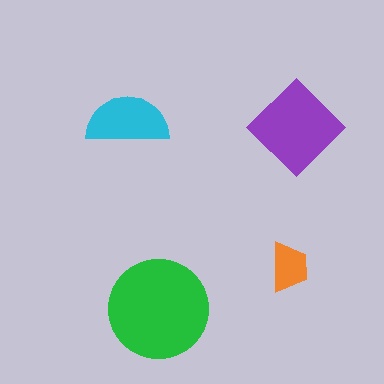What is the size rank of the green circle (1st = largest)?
1st.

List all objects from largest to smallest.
The green circle, the purple diamond, the cyan semicircle, the orange trapezoid.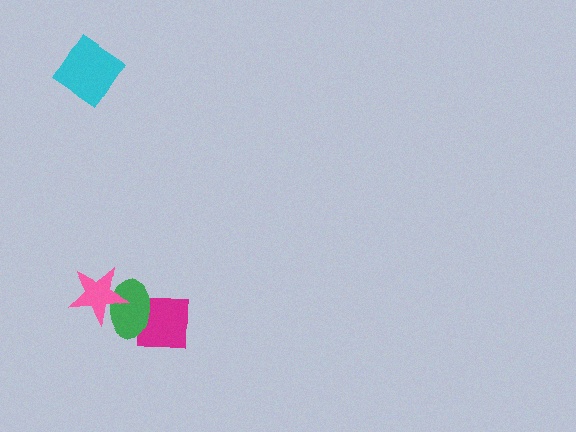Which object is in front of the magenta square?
The green ellipse is in front of the magenta square.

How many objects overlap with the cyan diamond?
0 objects overlap with the cyan diamond.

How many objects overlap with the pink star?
1 object overlaps with the pink star.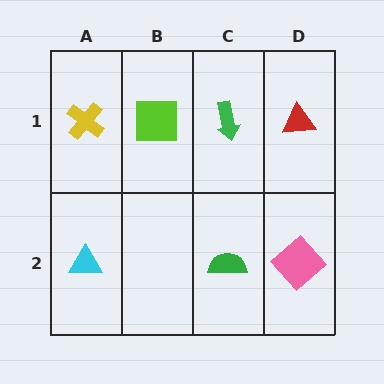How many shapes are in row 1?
4 shapes.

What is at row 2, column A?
A cyan triangle.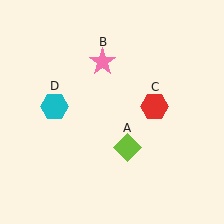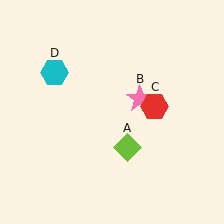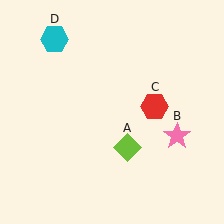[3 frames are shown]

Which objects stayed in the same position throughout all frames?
Lime diamond (object A) and red hexagon (object C) remained stationary.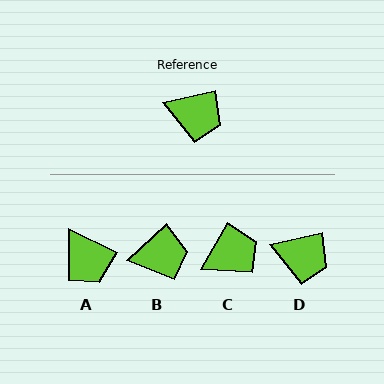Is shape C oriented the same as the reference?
No, it is off by about 48 degrees.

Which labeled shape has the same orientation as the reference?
D.